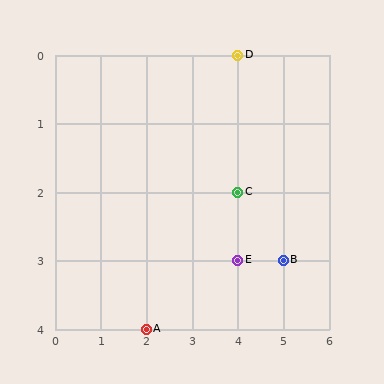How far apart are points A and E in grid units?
Points A and E are 2 columns and 1 row apart (about 2.2 grid units diagonally).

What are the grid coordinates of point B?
Point B is at grid coordinates (5, 3).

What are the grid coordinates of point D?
Point D is at grid coordinates (4, 0).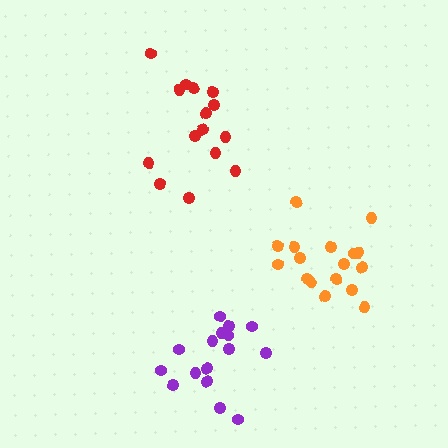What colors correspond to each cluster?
The clusters are colored: orange, red, purple.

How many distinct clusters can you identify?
There are 3 distinct clusters.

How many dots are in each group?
Group 1: 17 dots, Group 2: 15 dots, Group 3: 16 dots (48 total).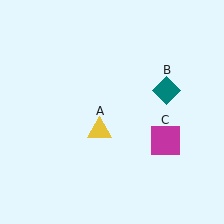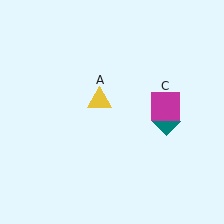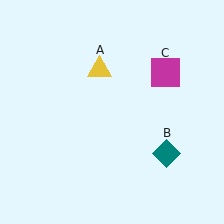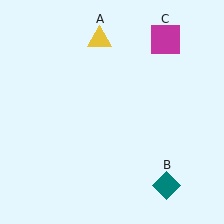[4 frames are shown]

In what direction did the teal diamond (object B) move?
The teal diamond (object B) moved down.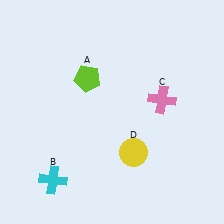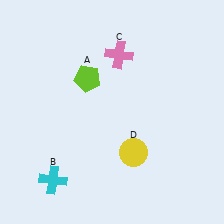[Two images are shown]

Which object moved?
The pink cross (C) moved up.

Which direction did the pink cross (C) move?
The pink cross (C) moved up.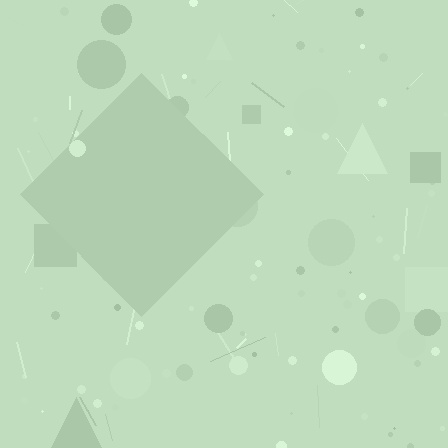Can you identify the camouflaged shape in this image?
The camouflaged shape is a diamond.